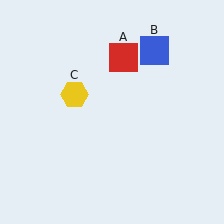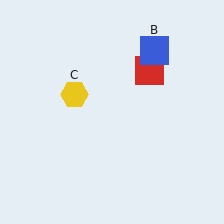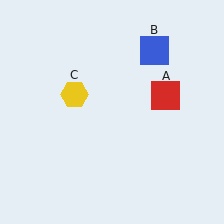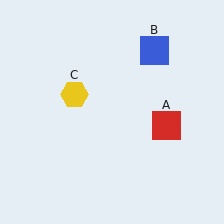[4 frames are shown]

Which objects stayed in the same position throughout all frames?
Blue square (object B) and yellow hexagon (object C) remained stationary.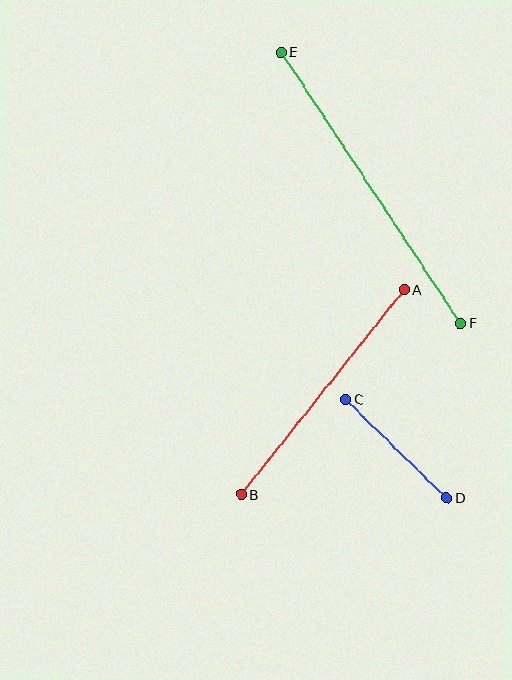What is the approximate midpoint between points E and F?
The midpoint is at approximately (370, 188) pixels.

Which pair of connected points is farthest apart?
Points E and F are farthest apart.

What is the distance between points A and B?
The distance is approximately 262 pixels.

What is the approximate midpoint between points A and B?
The midpoint is at approximately (323, 392) pixels.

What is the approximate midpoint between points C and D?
The midpoint is at approximately (396, 448) pixels.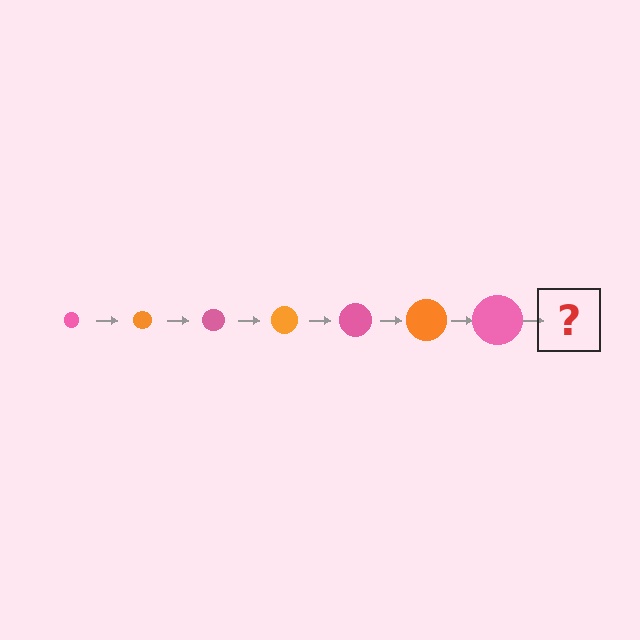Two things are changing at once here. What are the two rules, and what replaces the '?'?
The two rules are that the circle grows larger each step and the color cycles through pink and orange. The '?' should be an orange circle, larger than the previous one.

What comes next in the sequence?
The next element should be an orange circle, larger than the previous one.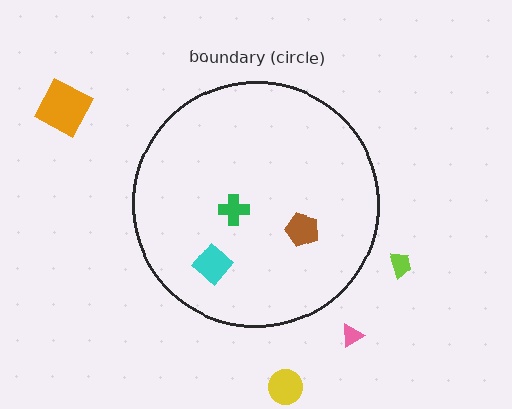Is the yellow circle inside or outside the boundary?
Outside.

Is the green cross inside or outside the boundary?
Inside.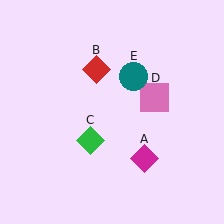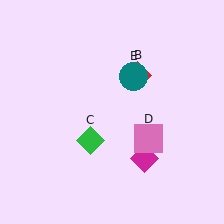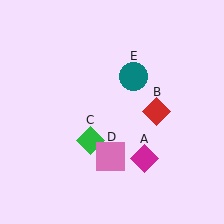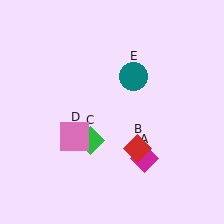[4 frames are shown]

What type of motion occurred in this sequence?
The red diamond (object B), pink square (object D) rotated clockwise around the center of the scene.